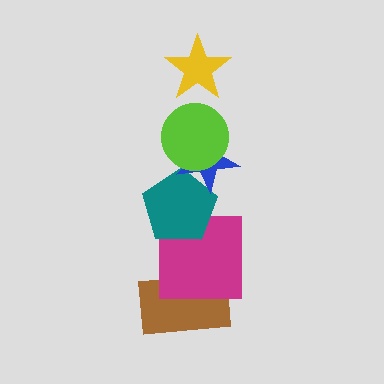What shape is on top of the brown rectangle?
The magenta square is on top of the brown rectangle.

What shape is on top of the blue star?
The lime circle is on top of the blue star.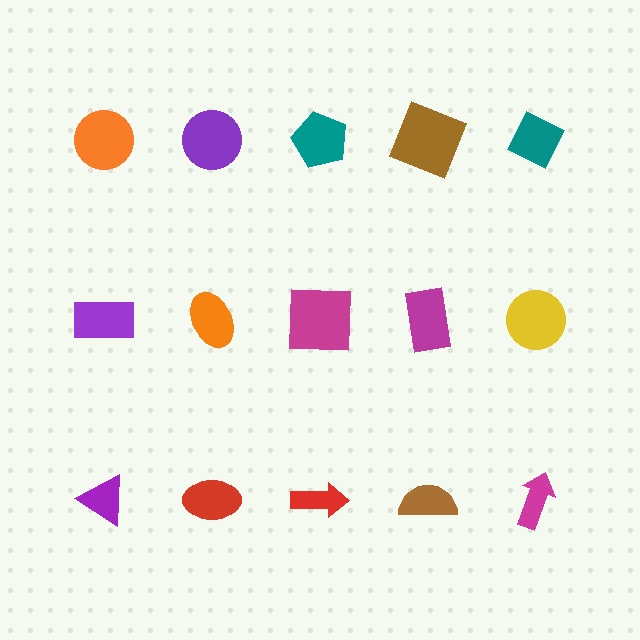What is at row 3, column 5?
A magenta arrow.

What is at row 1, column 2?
A purple circle.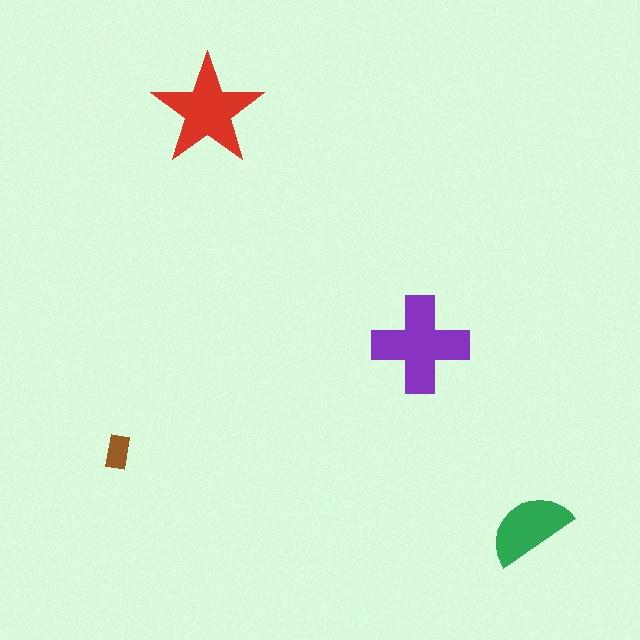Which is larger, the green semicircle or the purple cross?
The purple cross.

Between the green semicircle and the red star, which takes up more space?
The red star.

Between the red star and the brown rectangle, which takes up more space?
The red star.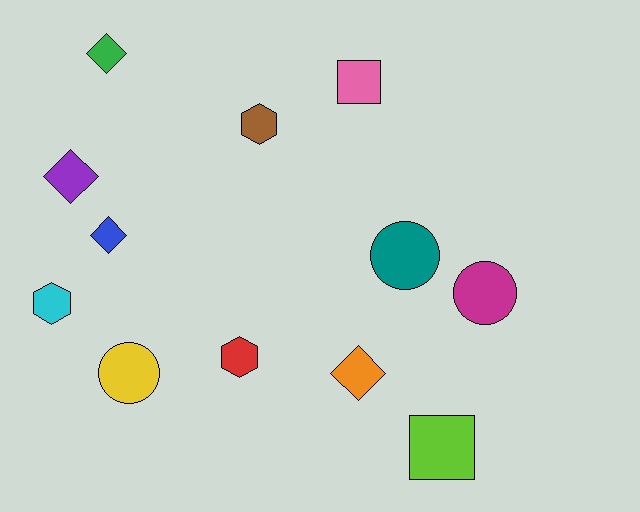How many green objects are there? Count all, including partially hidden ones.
There is 1 green object.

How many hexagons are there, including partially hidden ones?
There are 3 hexagons.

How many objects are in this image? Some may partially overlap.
There are 12 objects.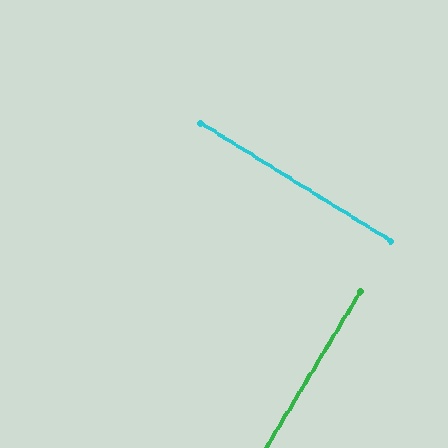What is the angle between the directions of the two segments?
Approximately 89 degrees.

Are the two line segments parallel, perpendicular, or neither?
Perpendicular — they meet at approximately 89°.